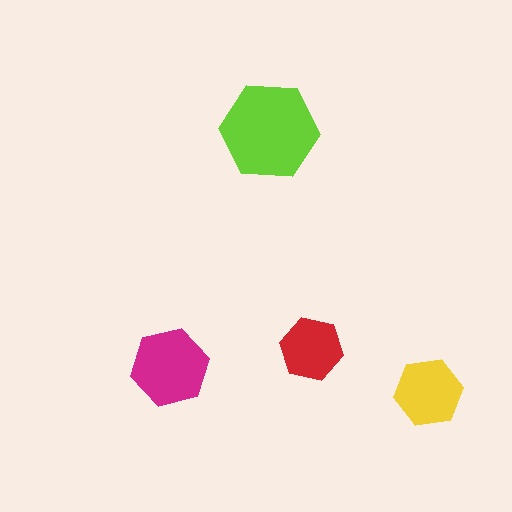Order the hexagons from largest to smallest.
the lime one, the magenta one, the yellow one, the red one.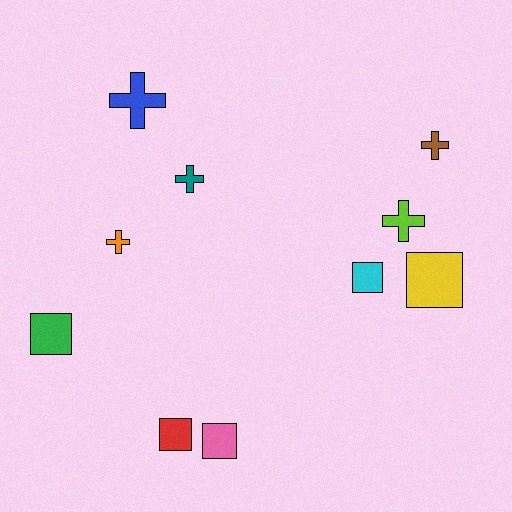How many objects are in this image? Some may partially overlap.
There are 10 objects.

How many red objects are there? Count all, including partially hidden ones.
There is 1 red object.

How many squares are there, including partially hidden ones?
There are 5 squares.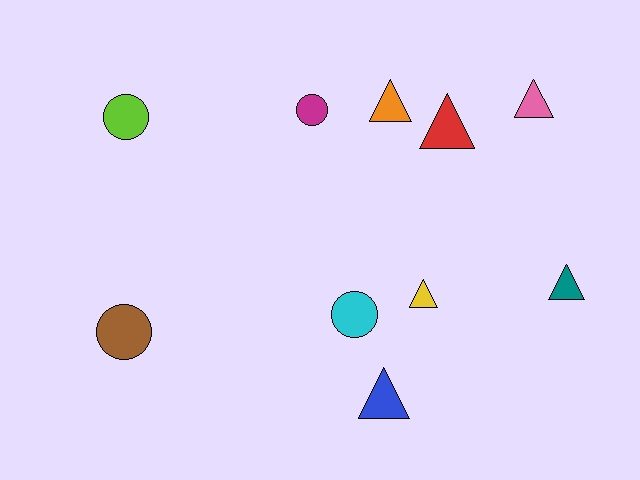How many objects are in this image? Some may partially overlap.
There are 10 objects.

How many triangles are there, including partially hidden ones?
There are 6 triangles.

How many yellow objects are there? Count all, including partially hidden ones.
There is 1 yellow object.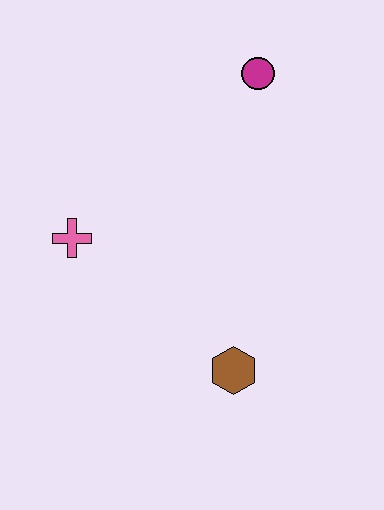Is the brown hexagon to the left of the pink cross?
No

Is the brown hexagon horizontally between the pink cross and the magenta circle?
Yes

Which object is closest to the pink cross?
The brown hexagon is closest to the pink cross.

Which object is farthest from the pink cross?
The magenta circle is farthest from the pink cross.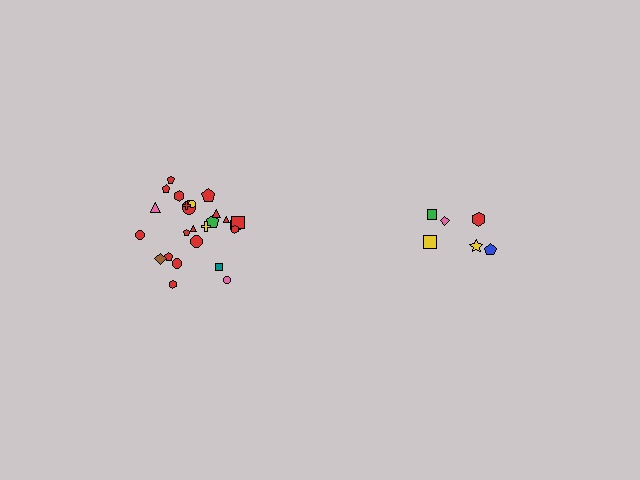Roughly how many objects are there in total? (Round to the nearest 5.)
Roughly 30 objects in total.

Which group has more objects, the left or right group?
The left group.